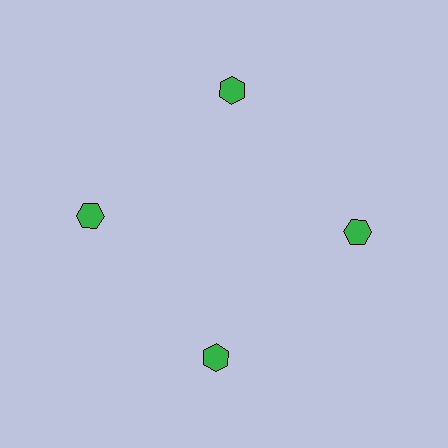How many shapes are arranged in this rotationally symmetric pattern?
There are 4 shapes, arranged in 4 groups of 1.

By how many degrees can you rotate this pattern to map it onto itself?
The pattern maps onto itself every 90 degrees of rotation.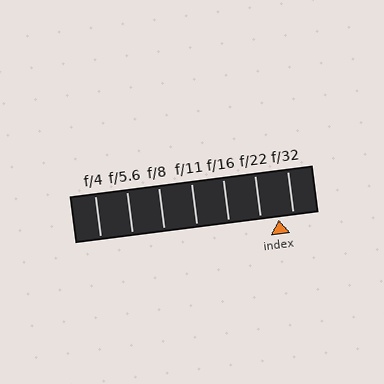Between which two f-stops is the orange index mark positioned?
The index mark is between f/22 and f/32.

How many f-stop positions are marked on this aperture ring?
There are 7 f-stop positions marked.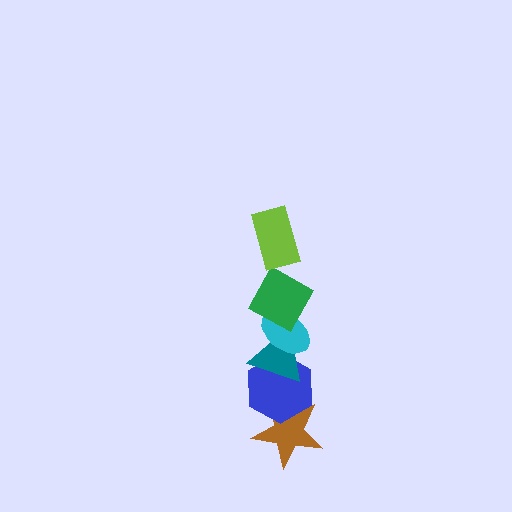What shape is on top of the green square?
The lime rectangle is on top of the green square.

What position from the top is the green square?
The green square is 2nd from the top.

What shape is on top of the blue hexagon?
The teal triangle is on top of the blue hexagon.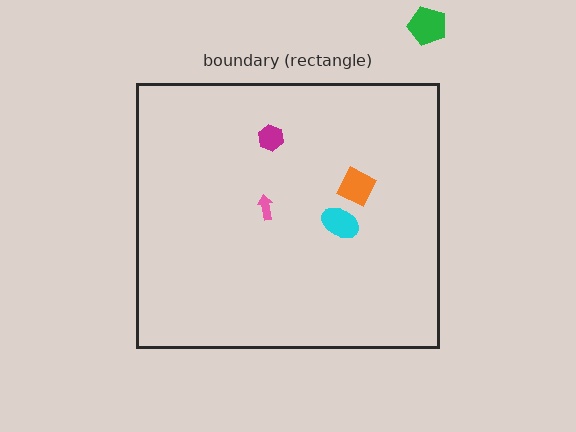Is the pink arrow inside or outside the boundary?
Inside.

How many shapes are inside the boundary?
4 inside, 1 outside.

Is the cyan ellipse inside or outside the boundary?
Inside.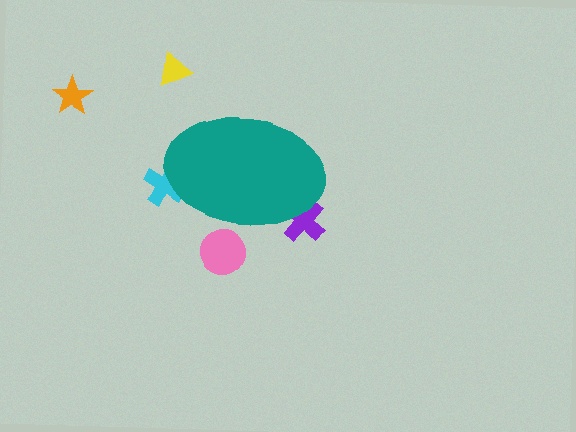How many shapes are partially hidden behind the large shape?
3 shapes are partially hidden.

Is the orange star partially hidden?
No, the orange star is fully visible.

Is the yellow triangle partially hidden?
No, the yellow triangle is fully visible.